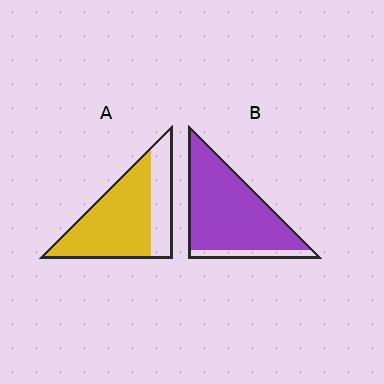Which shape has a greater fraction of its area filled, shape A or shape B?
Shape B.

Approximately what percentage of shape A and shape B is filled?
A is approximately 70% and B is approximately 85%.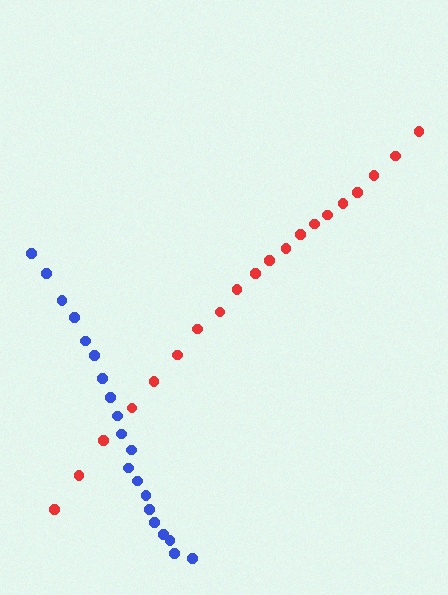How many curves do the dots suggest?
There are 2 distinct paths.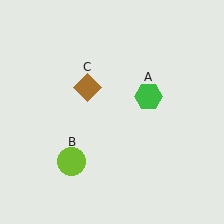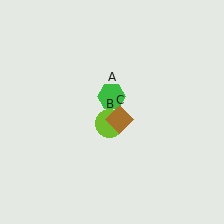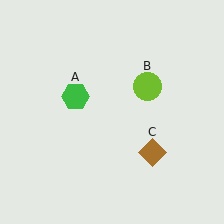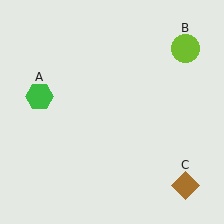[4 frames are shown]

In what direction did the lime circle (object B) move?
The lime circle (object B) moved up and to the right.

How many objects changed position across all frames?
3 objects changed position: green hexagon (object A), lime circle (object B), brown diamond (object C).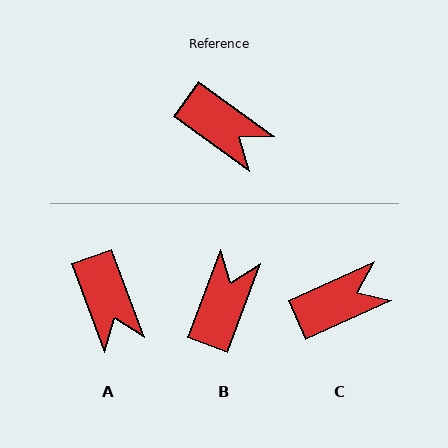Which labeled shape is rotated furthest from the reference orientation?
B, about 105 degrees away.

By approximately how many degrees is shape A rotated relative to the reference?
Approximately 34 degrees clockwise.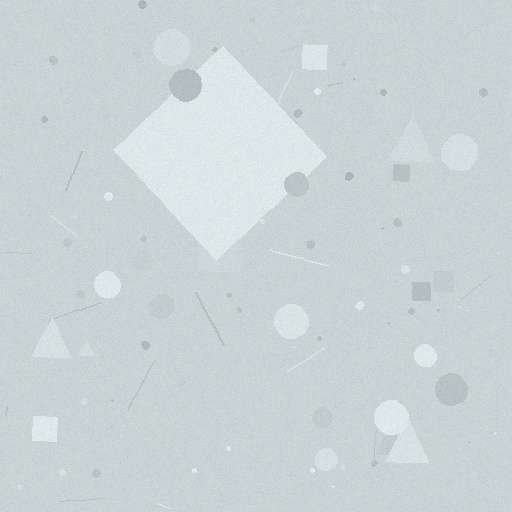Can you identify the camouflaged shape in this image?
The camouflaged shape is a diamond.